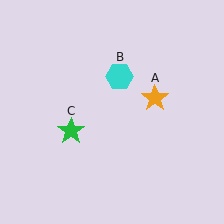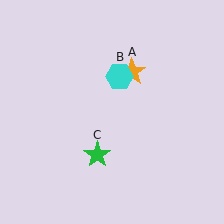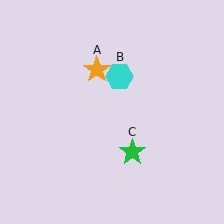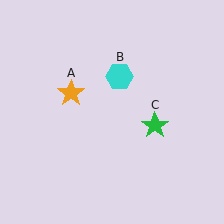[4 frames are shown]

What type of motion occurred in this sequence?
The orange star (object A), green star (object C) rotated counterclockwise around the center of the scene.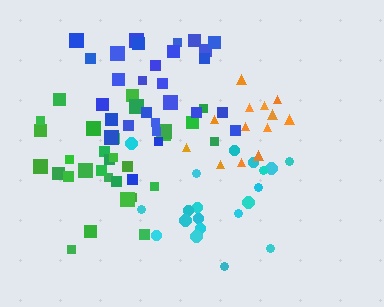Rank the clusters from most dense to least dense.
orange, green, blue, cyan.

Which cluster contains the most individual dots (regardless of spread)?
Green (30).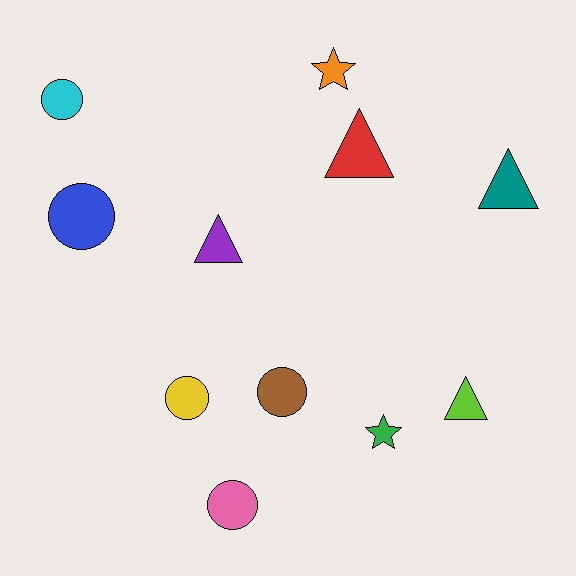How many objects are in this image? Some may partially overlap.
There are 11 objects.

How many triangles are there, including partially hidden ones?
There are 4 triangles.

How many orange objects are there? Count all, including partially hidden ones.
There is 1 orange object.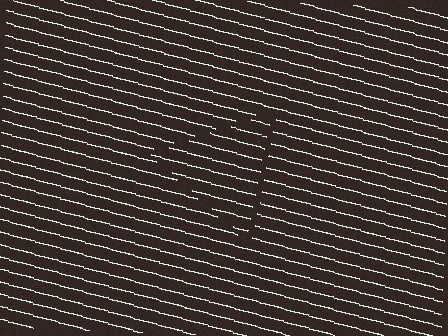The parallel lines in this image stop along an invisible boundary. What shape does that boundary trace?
An illusory triangle. The interior of the shape contains the same grating, shifted by half a period — the contour is defined by the phase discontinuity where line-ends from the inner and outer gratings abut.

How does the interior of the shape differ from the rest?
The interior of the shape contains the same grating, shifted by half a period — the contour is defined by the phase discontinuity where line-ends from the inner and outer gratings abut.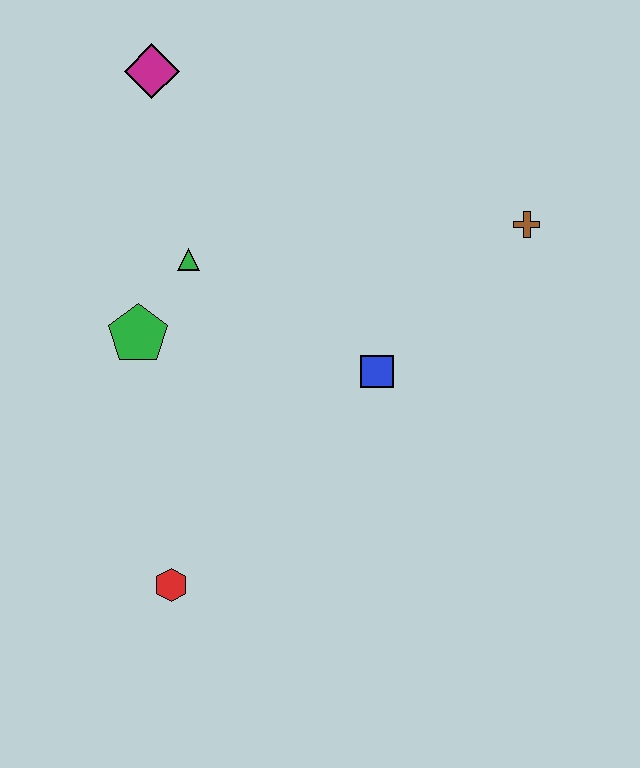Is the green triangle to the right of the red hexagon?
Yes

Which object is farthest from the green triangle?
The brown cross is farthest from the green triangle.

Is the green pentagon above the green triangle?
No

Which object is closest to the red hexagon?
The green pentagon is closest to the red hexagon.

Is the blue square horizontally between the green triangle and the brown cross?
Yes